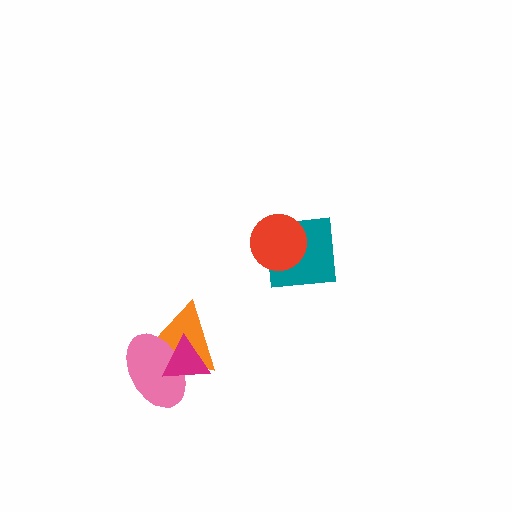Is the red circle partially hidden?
No, no other shape covers it.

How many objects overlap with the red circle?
1 object overlaps with the red circle.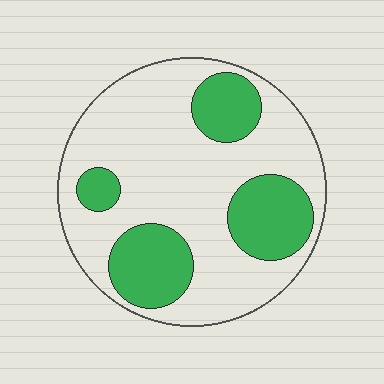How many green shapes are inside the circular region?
4.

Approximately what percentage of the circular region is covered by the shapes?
Approximately 30%.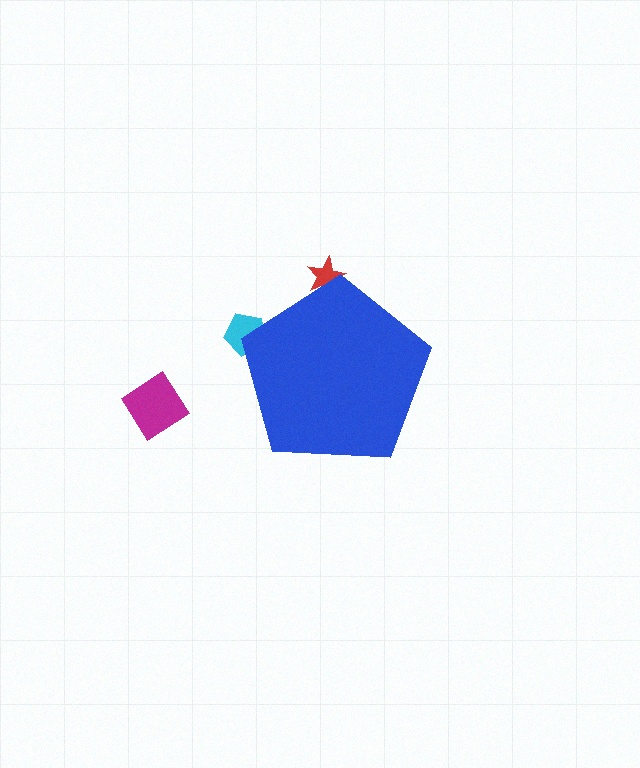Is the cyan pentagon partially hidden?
Yes, the cyan pentagon is partially hidden behind the blue pentagon.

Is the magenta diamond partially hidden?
No, the magenta diamond is fully visible.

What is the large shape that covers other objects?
A blue pentagon.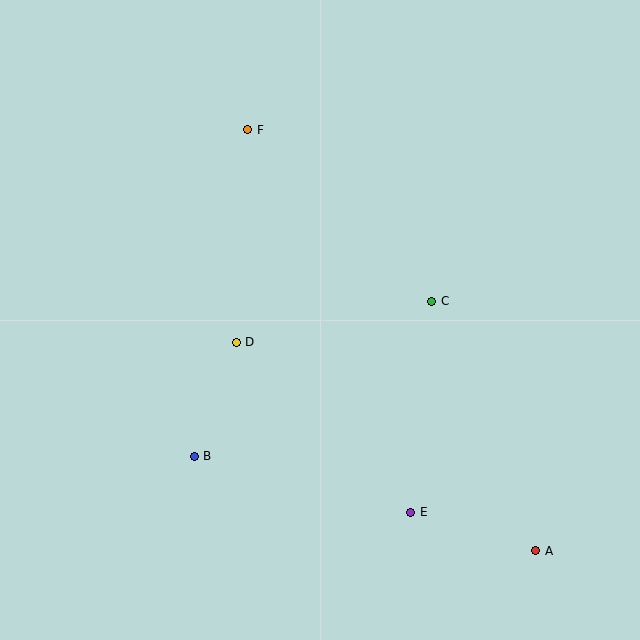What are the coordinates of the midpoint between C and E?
The midpoint between C and E is at (421, 407).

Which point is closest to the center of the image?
Point D at (236, 342) is closest to the center.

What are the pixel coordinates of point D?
Point D is at (236, 342).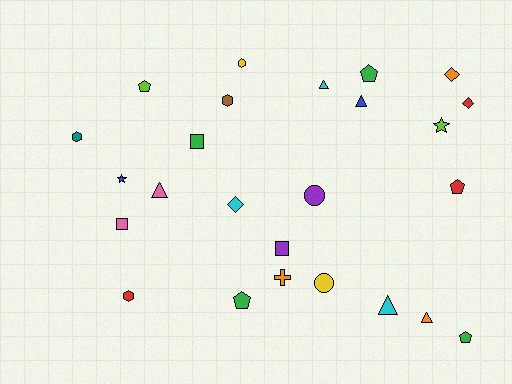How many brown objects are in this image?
There is 1 brown object.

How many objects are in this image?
There are 25 objects.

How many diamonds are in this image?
There are 3 diamonds.